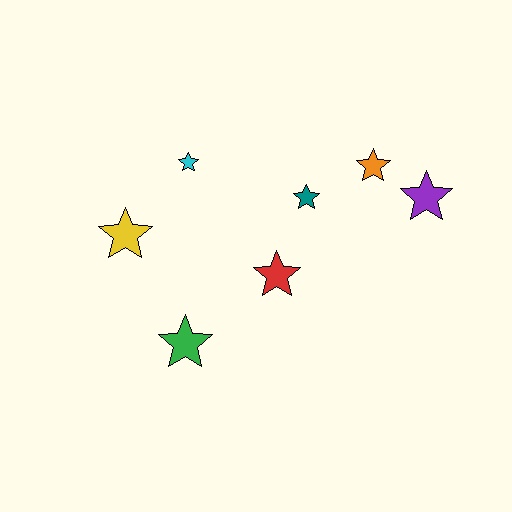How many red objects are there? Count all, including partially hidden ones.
There is 1 red object.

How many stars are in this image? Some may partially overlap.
There are 7 stars.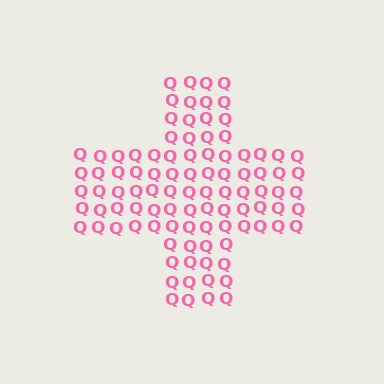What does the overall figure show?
The overall figure shows a cross.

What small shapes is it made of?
It is made of small letter Q's.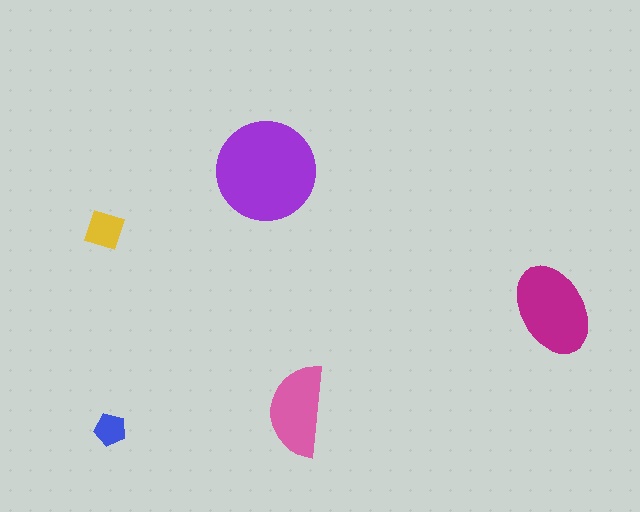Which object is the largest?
The purple circle.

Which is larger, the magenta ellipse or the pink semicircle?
The magenta ellipse.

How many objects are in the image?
There are 5 objects in the image.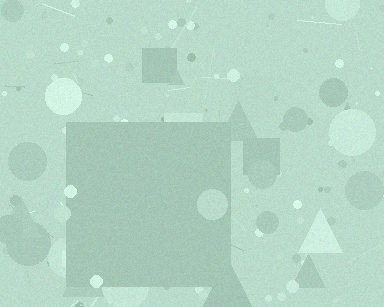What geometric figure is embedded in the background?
A square is embedded in the background.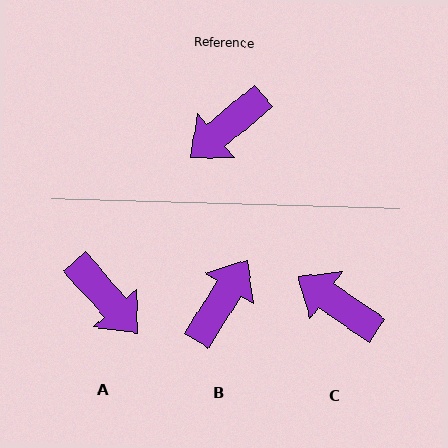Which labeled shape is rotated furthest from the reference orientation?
B, about 162 degrees away.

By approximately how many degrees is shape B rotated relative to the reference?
Approximately 162 degrees clockwise.